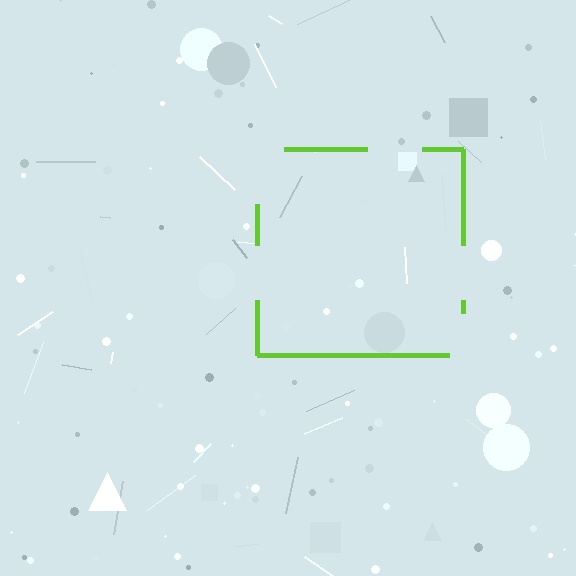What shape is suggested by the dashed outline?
The dashed outline suggests a square.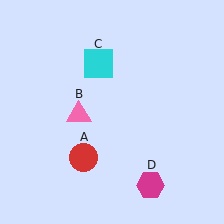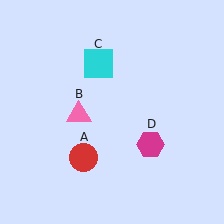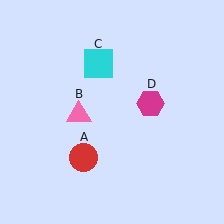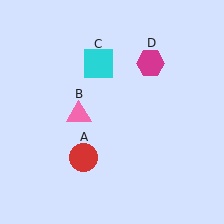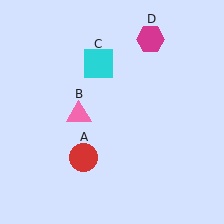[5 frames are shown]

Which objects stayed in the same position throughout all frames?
Red circle (object A) and pink triangle (object B) and cyan square (object C) remained stationary.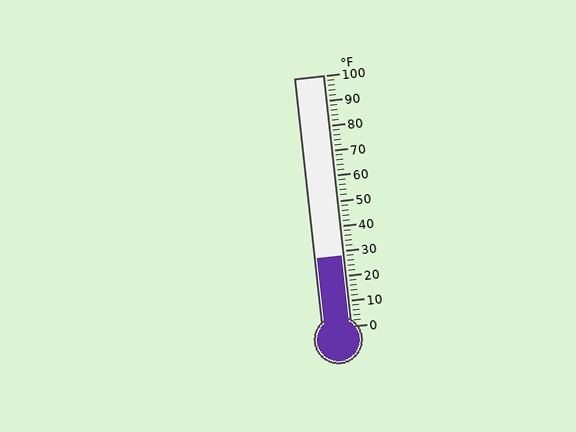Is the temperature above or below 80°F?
The temperature is below 80°F.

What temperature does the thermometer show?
The thermometer shows approximately 28°F.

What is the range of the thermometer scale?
The thermometer scale ranges from 0°F to 100°F.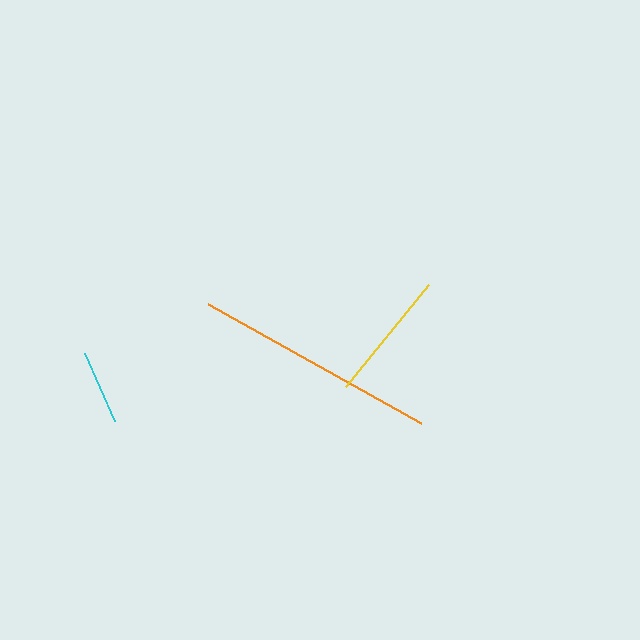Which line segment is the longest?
The orange line is the longest at approximately 244 pixels.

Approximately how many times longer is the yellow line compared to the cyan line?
The yellow line is approximately 1.8 times the length of the cyan line.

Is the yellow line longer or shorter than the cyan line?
The yellow line is longer than the cyan line.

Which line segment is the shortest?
The cyan line is the shortest at approximately 74 pixels.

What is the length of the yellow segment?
The yellow segment is approximately 131 pixels long.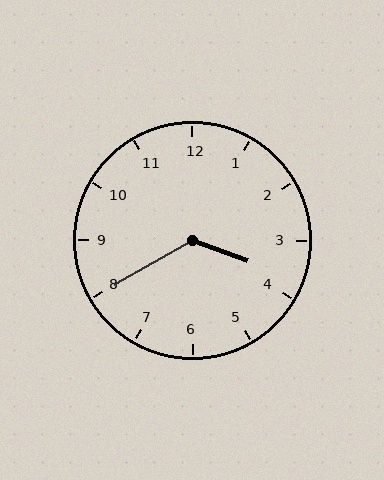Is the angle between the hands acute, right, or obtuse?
It is obtuse.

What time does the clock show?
3:40.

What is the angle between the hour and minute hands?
Approximately 130 degrees.